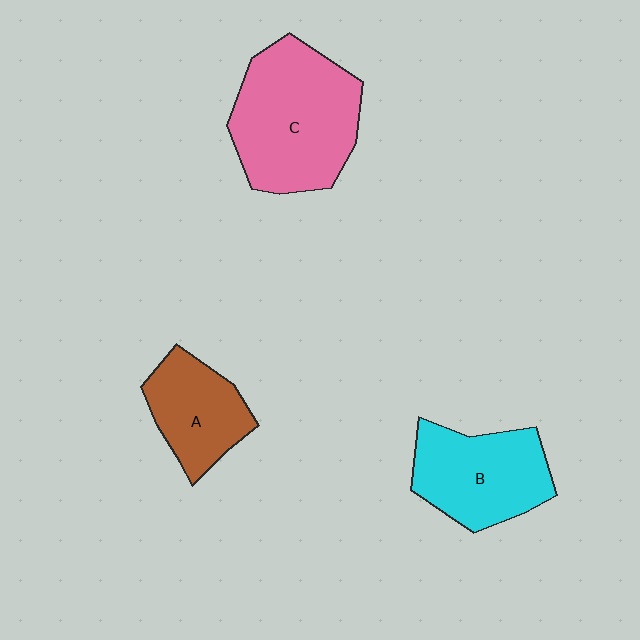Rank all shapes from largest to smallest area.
From largest to smallest: C (pink), B (cyan), A (brown).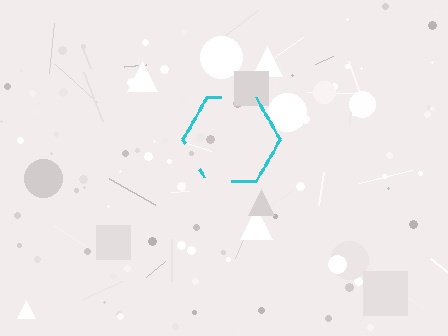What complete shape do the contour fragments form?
The contour fragments form a hexagon.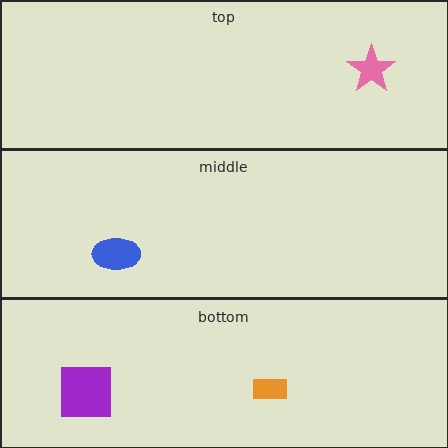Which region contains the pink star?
The top region.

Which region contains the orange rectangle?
The bottom region.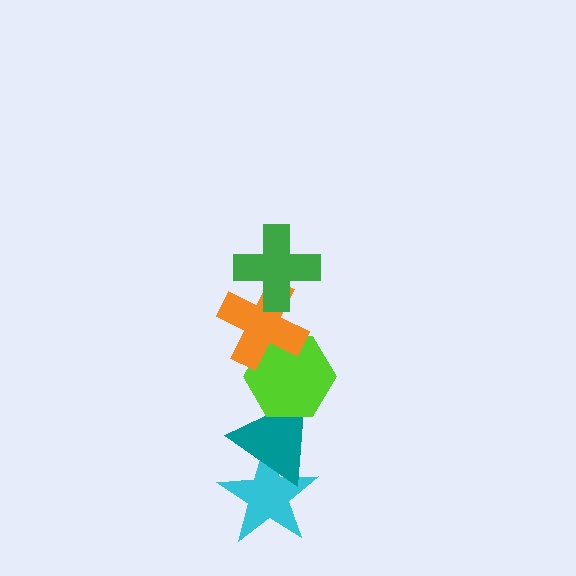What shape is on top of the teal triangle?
The lime hexagon is on top of the teal triangle.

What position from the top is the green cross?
The green cross is 1st from the top.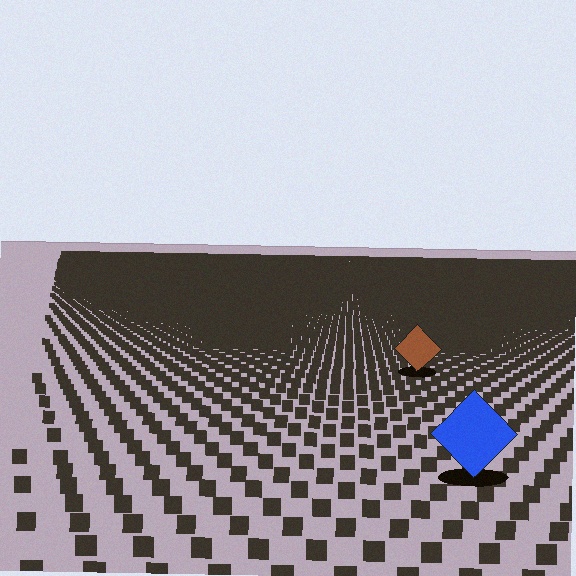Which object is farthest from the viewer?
The brown diamond is farthest from the viewer. It appears smaller and the ground texture around it is denser.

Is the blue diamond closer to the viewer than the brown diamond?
Yes. The blue diamond is closer — you can tell from the texture gradient: the ground texture is coarser near it.